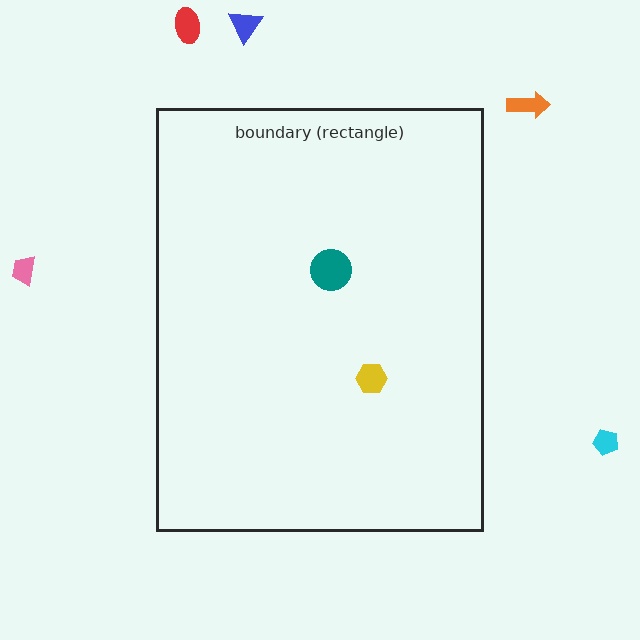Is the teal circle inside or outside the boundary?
Inside.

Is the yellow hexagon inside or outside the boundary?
Inside.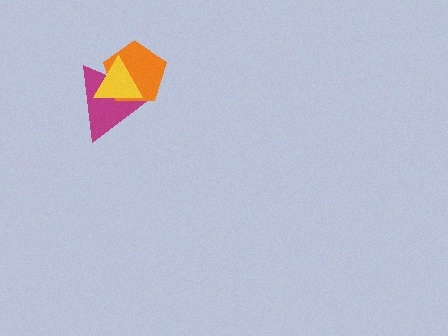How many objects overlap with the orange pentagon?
2 objects overlap with the orange pentagon.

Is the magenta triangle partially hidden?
Yes, it is partially covered by another shape.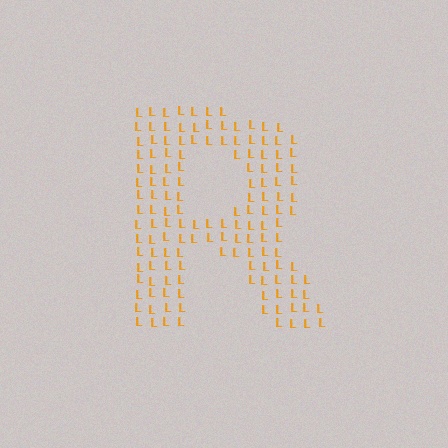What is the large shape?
The large shape is the letter R.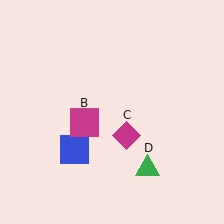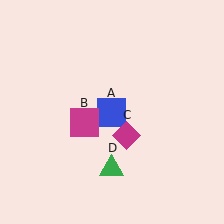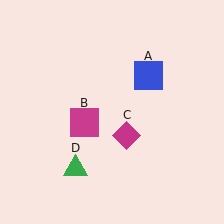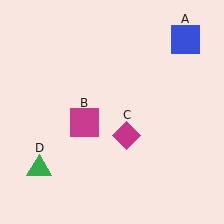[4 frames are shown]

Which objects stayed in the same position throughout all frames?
Magenta square (object B) and magenta diamond (object C) remained stationary.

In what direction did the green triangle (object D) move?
The green triangle (object D) moved left.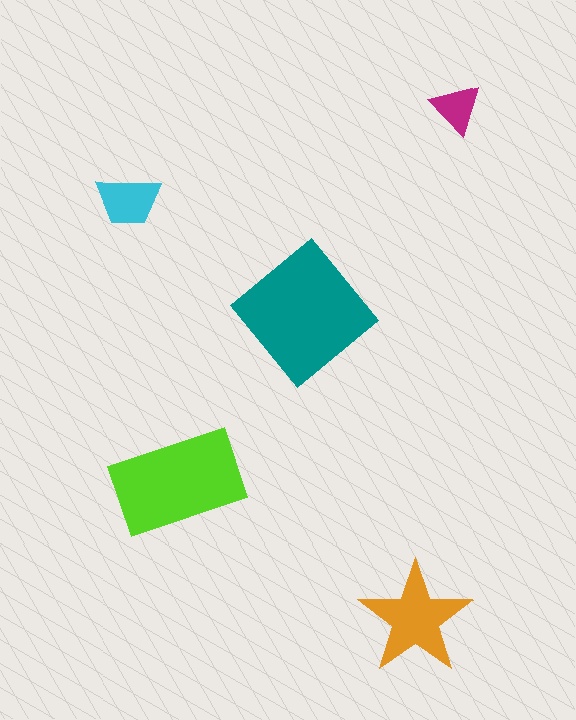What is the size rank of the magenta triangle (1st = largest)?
5th.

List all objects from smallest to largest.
The magenta triangle, the cyan trapezoid, the orange star, the lime rectangle, the teal diamond.